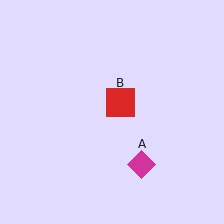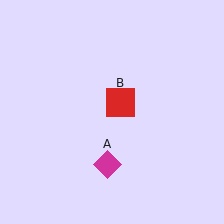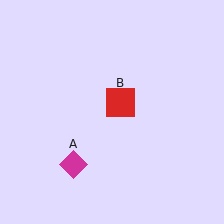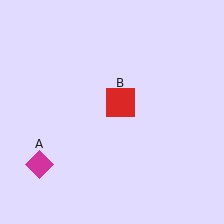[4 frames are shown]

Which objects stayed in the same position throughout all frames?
Red square (object B) remained stationary.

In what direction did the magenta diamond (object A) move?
The magenta diamond (object A) moved left.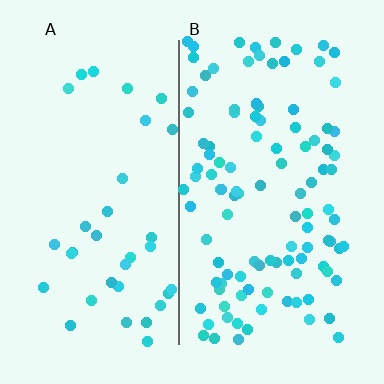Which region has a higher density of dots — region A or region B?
B (the right).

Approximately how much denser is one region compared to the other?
Approximately 3.0× — region B over region A.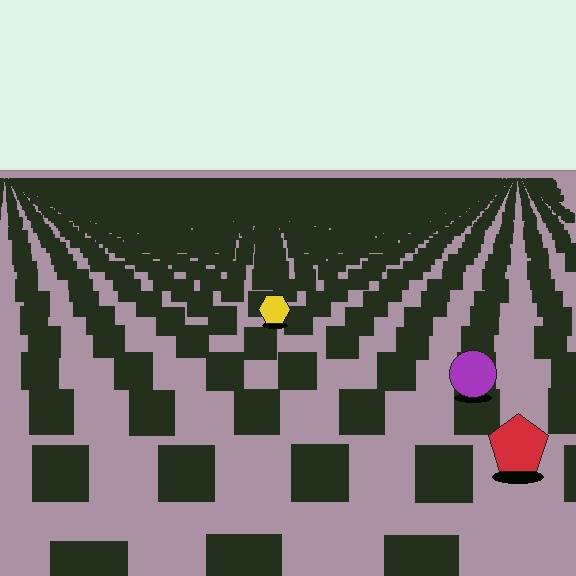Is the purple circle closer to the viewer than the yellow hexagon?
Yes. The purple circle is closer — you can tell from the texture gradient: the ground texture is coarser near it.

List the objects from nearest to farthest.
From nearest to farthest: the red pentagon, the purple circle, the yellow hexagon.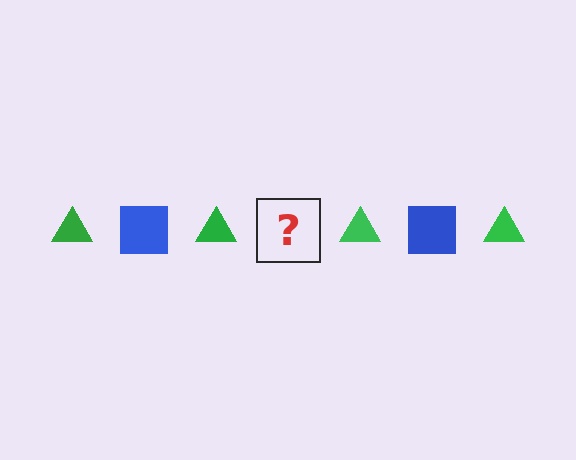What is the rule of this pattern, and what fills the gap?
The rule is that the pattern alternates between green triangle and blue square. The gap should be filled with a blue square.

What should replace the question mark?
The question mark should be replaced with a blue square.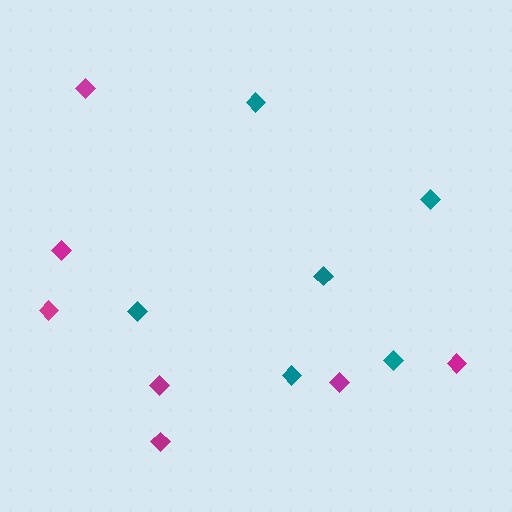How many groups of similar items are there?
There are 2 groups: one group of teal diamonds (6) and one group of magenta diamonds (7).